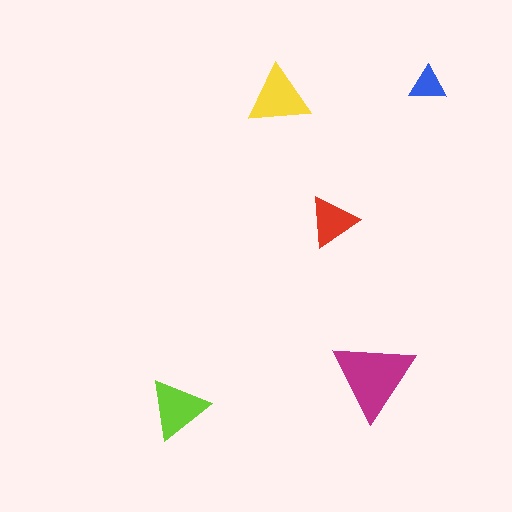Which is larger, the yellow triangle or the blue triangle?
The yellow one.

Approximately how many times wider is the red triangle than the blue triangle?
About 1.5 times wider.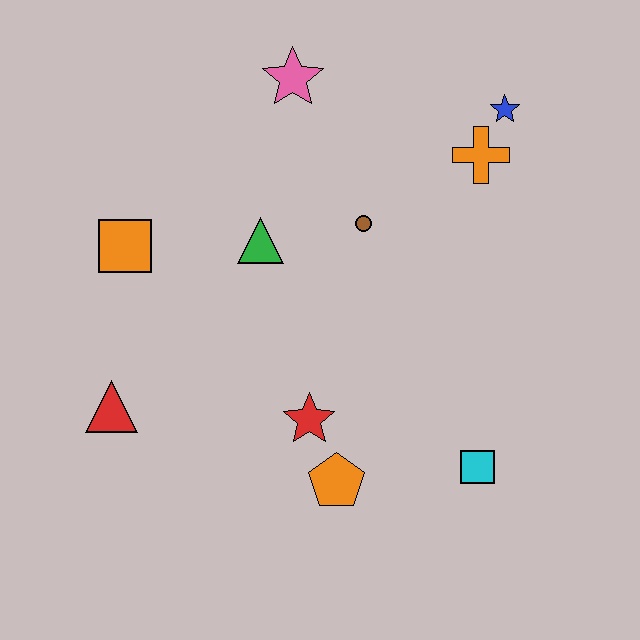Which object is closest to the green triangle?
The brown circle is closest to the green triangle.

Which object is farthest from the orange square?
The cyan square is farthest from the orange square.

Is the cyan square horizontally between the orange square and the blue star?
Yes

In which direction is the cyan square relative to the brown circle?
The cyan square is below the brown circle.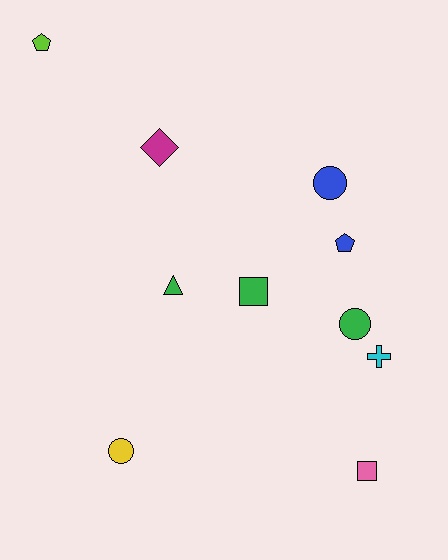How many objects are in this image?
There are 10 objects.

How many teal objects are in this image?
There are no teal objects.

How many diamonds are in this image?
There is 1 diamond.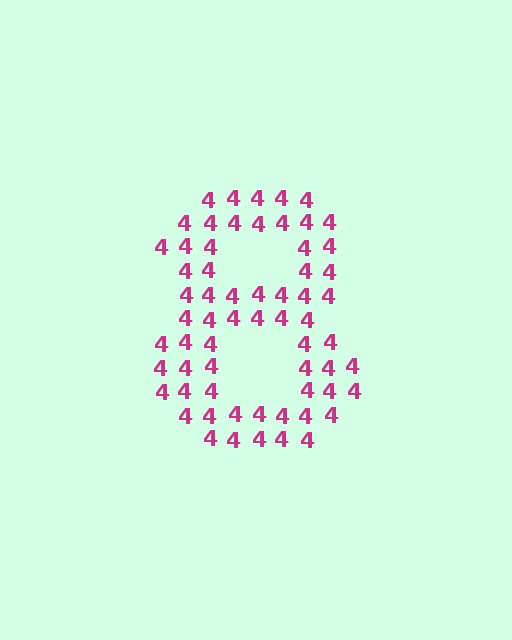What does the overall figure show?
The overall figure shows the digit 8.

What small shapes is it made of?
It is made of small digit 4's.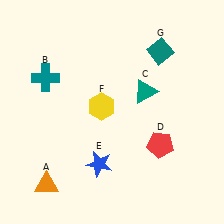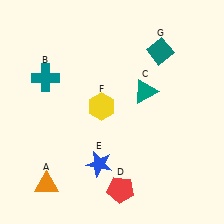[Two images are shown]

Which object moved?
The red pentagon (D) moved down.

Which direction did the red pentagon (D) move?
The red pentagon (D) moved down.